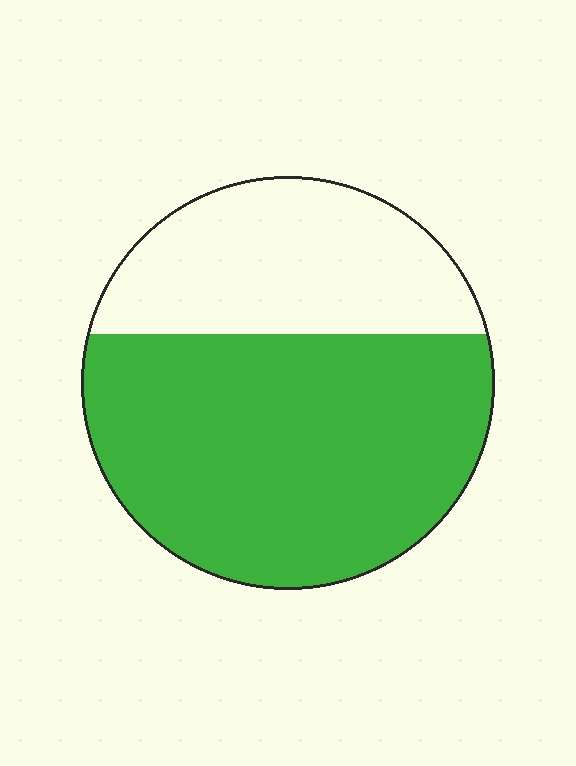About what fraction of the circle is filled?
About two thirds (2/3).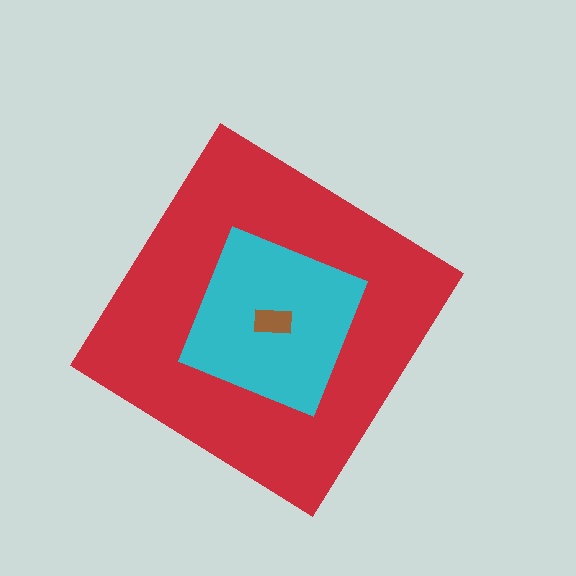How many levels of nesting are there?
3.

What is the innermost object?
The brown rectangle.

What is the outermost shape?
The red diamond.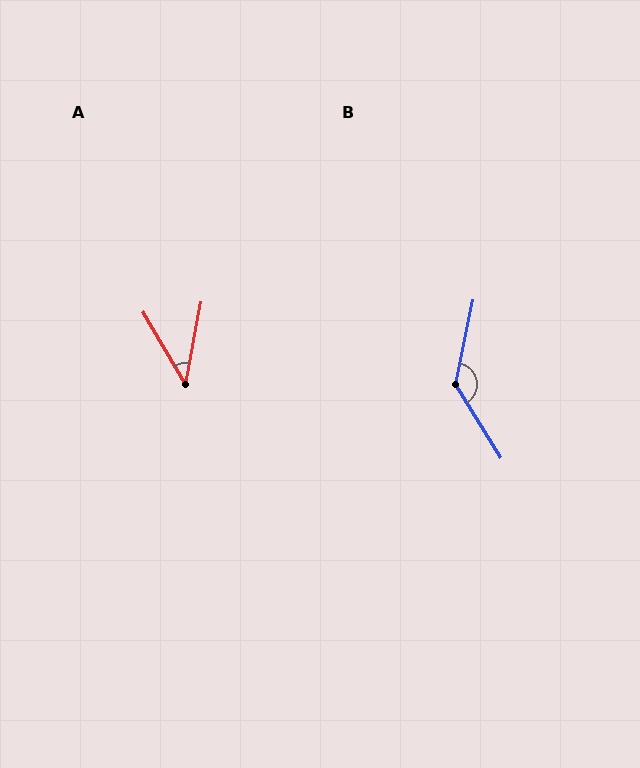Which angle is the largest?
B, at approximately 137 degrees.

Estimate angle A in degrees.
Approximately 41 degrees.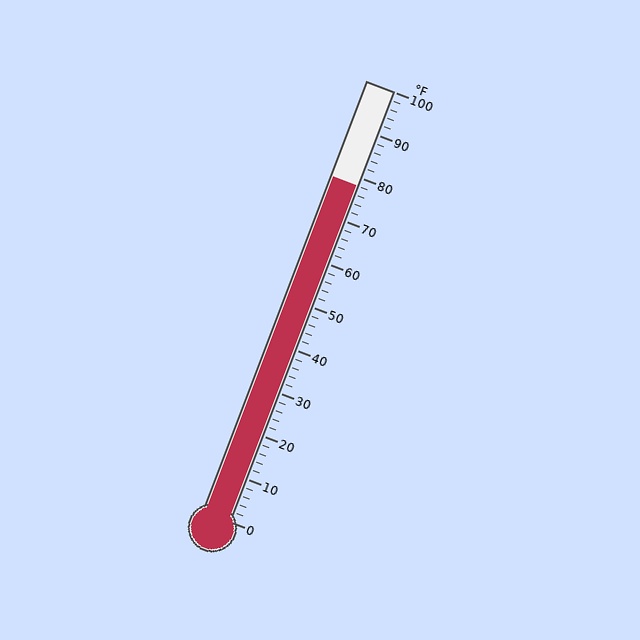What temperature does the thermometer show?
The thermometer shows approximately 78°F.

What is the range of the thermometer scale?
The thermometer scale ranges from 0°F to 100°F.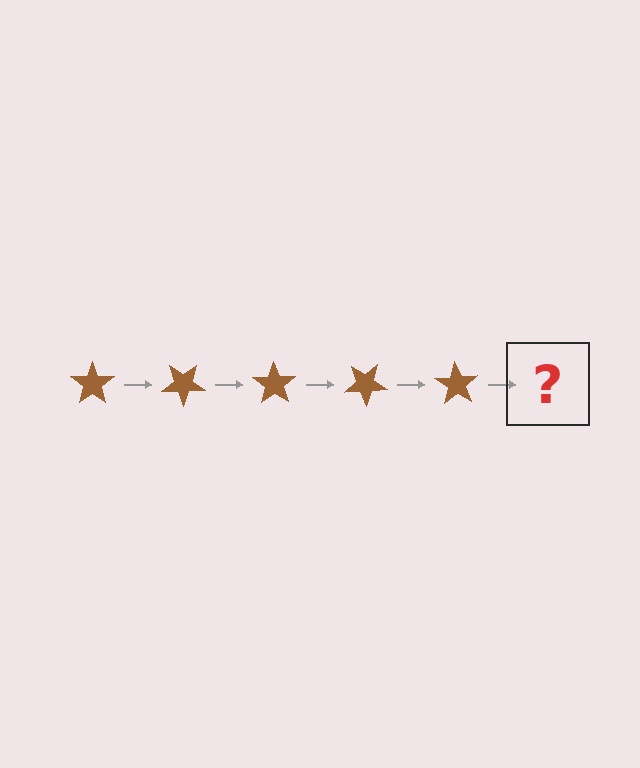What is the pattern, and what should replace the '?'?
The pattern is that the star rotates 35 degrees each step. The '?' should be a brown star rotated 175 degrees.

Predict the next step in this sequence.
The next step is a brown star rotated 175 degrees.